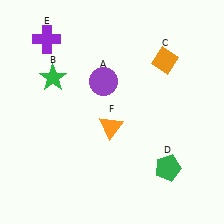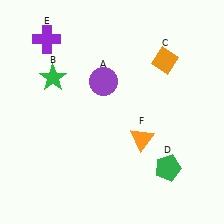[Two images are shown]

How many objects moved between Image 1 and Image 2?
1 object moved between the two images.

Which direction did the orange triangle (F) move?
The orange triangle (F) moved right.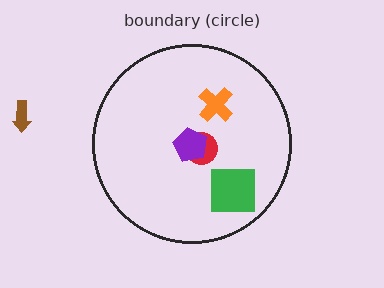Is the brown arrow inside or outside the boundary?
Outside.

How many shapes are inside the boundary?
4 inside, 1 outside.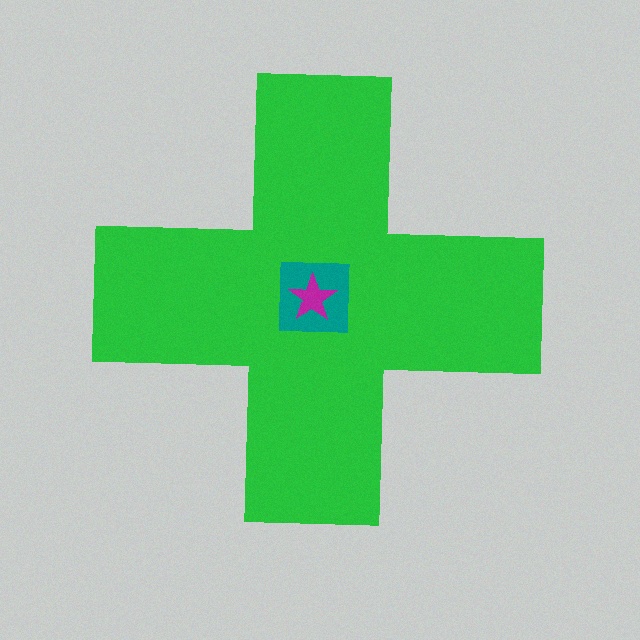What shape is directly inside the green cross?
The teal square.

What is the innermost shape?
The magenta star.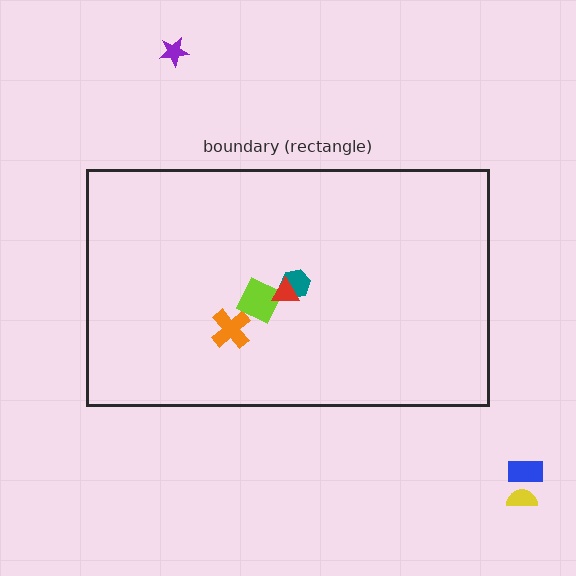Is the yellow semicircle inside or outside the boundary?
Outside.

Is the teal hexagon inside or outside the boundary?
Inside.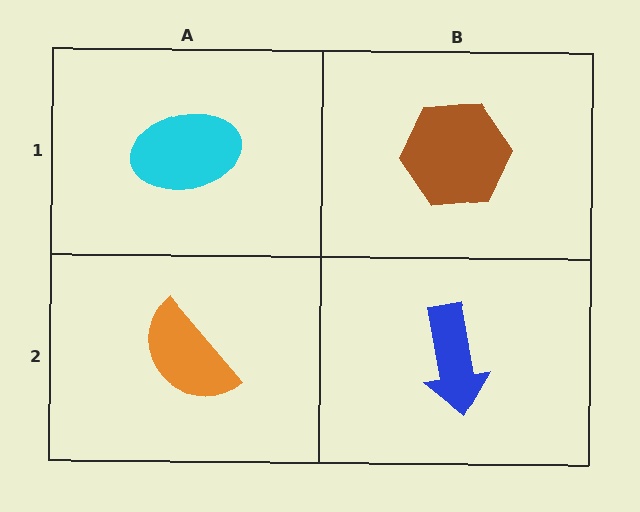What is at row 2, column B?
A blue arrow.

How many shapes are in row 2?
2 shapes.